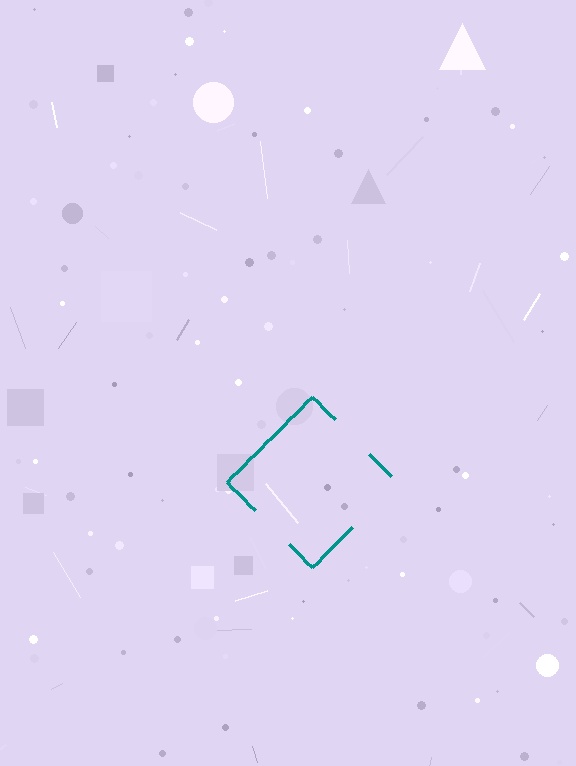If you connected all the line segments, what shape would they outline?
They would outline a diamond.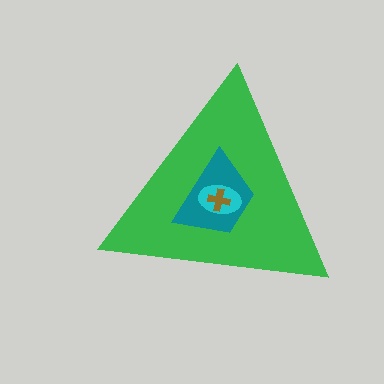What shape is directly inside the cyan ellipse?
The brown cross.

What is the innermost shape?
The brown cross.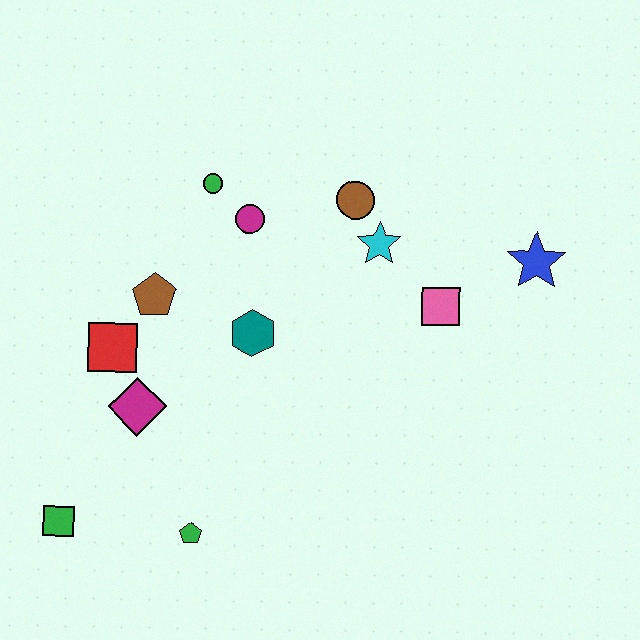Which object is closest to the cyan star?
The brown circle is closest to the cyan star.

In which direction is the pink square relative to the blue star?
The pink square is to the left of the blue star.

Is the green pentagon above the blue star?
No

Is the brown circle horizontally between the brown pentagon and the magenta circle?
No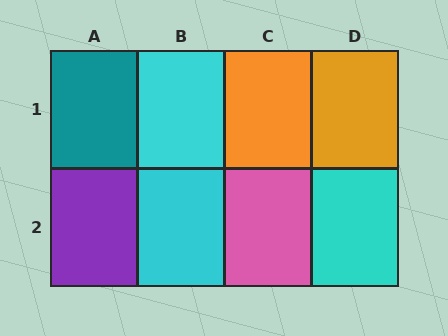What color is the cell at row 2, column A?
Purple.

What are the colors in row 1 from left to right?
Teal, cyan, orange, orange.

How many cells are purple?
1 cell is purple.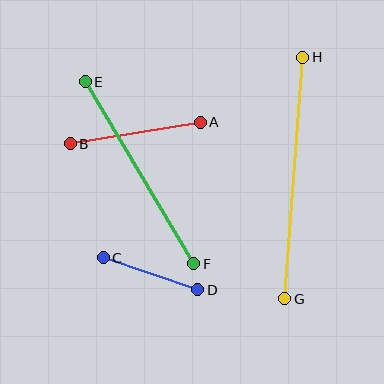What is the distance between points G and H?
The distance is approximately 242 pixels.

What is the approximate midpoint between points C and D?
The midpoint is at approximately (151, 274) pixels.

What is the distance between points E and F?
The distance is approximately 212 pixels.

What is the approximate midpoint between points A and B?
The midpoint is at approximately (135, 133) pixels.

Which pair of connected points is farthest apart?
Points G and H are farthest apart.